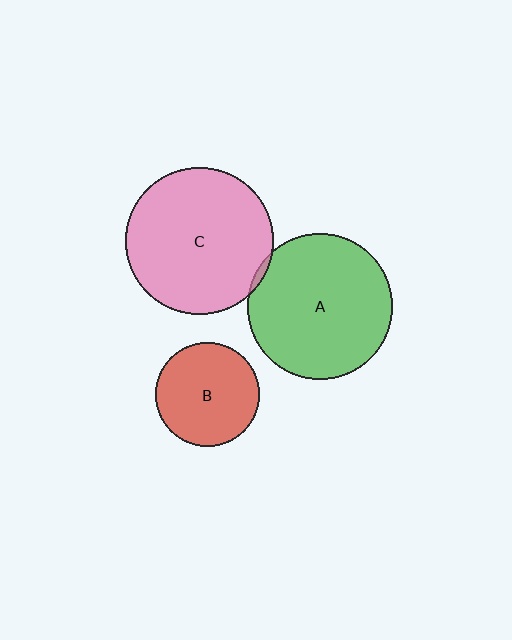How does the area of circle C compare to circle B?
Approximately 2.0 times.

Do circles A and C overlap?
Yes.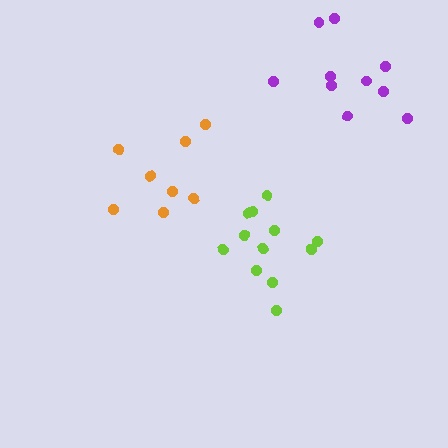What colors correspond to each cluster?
The clusters are colored: purple, orange, lime.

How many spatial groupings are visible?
There are 3 spatial groupings.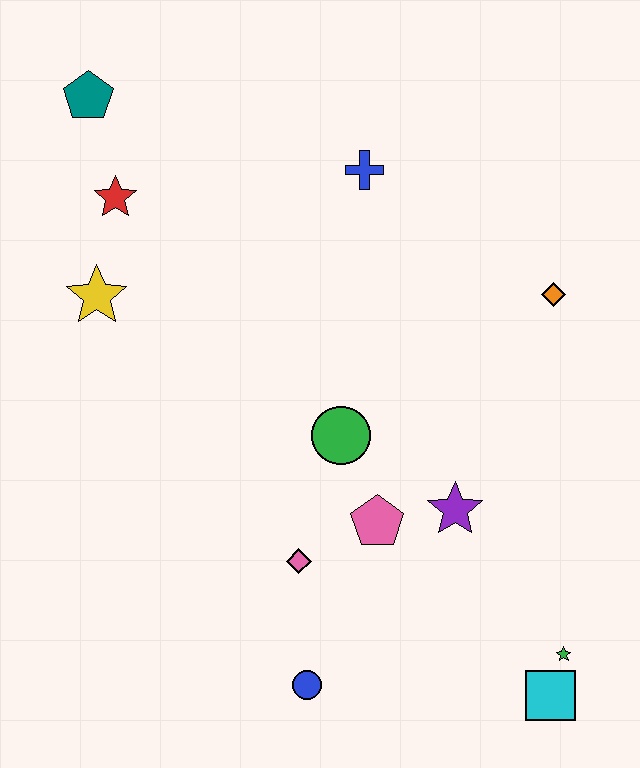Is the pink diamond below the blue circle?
No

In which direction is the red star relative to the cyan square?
The red star is above the cyan square.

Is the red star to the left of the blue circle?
Yes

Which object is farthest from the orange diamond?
The teal pentagon is farthest from the orange diamond.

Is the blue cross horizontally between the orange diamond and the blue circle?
Yes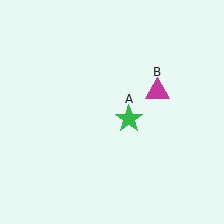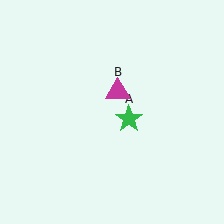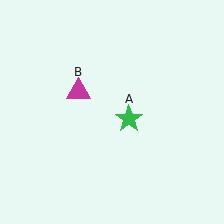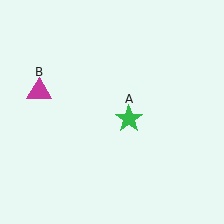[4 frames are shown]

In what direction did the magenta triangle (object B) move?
The magenta triangle (object B) moved left.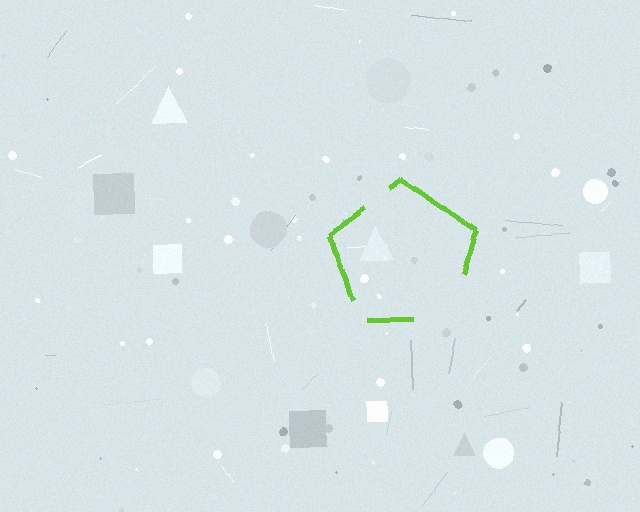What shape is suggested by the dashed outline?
The dashed outline suggests a pentagon.